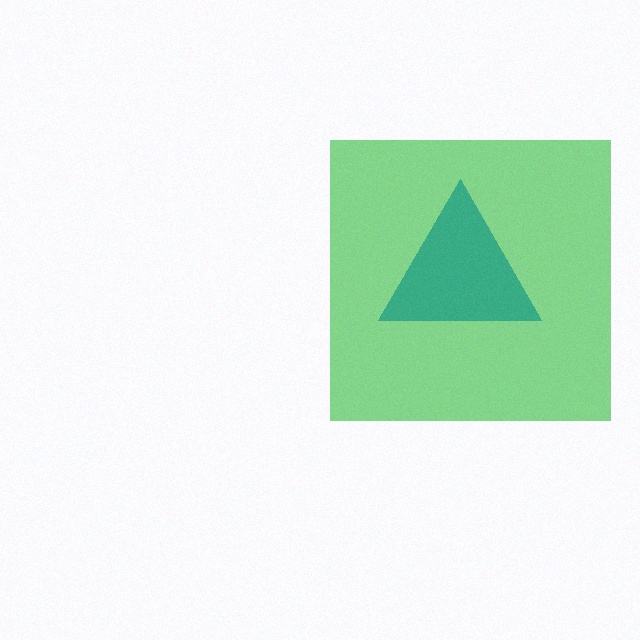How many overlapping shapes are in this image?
There are 2 overlapping shapes in the image.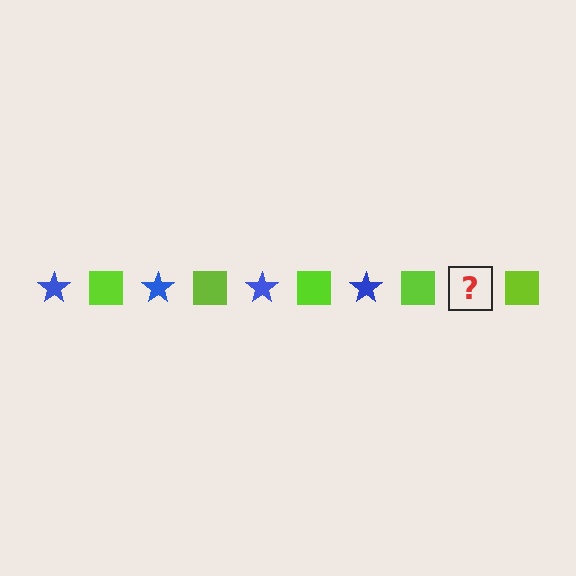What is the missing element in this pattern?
The missing element is a blue star.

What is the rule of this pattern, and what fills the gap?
The rule is that the pattern alternates between blue star and lime square. The gap should be filled with a blue star.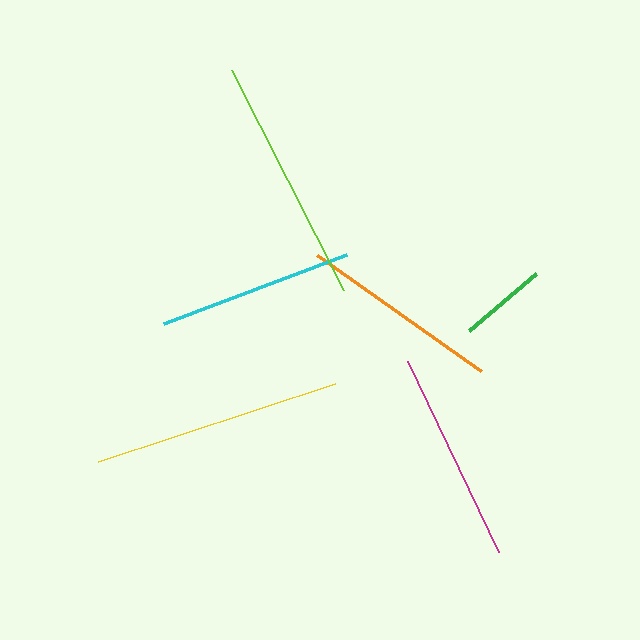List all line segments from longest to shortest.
From longest to shortest: yellow, lime, magenta, orange, cyan, green.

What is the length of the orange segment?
The orange segment is approximately 201 pixels long.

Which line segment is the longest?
The yellow line is the longest at approximately 249 pixels.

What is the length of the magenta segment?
The magenta segment is approximately 211 pixels long.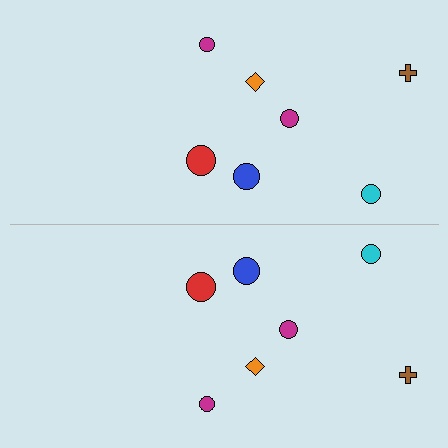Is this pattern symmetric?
Yes, this pattern has bilateral (reflection) symmetry.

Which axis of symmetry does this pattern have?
The pattern has a horizontal axis of symmetry running through the center of the image.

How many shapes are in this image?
There are 14 shapes in this image.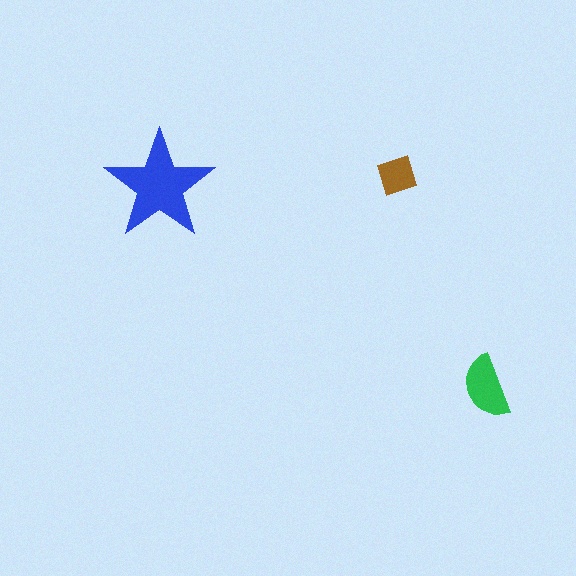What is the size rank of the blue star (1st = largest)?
1st.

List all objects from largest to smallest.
The blue star, the green semicircle, the brown square.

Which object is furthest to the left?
The blue star is leftmost.